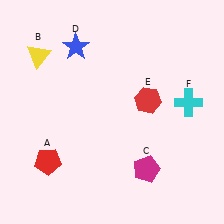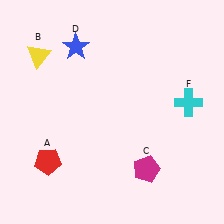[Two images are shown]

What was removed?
The red hexagon (E) was removed in Image 2.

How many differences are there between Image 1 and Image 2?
There is 1 difference between the two images.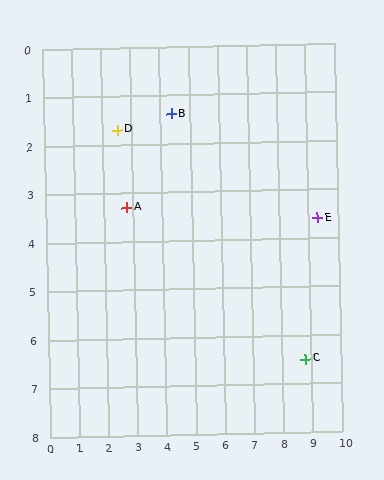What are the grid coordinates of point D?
Point D is at approximately (2.5, 1.7).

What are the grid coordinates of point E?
Point E is at approximately (9.3, 3.6).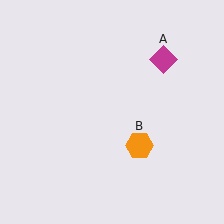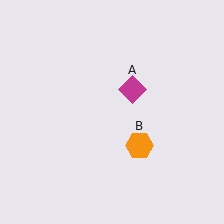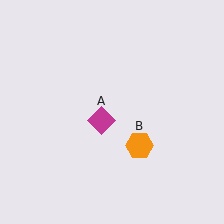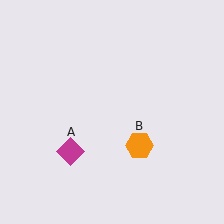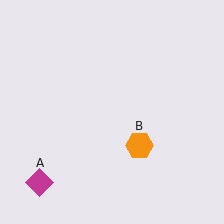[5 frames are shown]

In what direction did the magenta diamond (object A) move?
The magenta diamond (object A) moved down and to the left.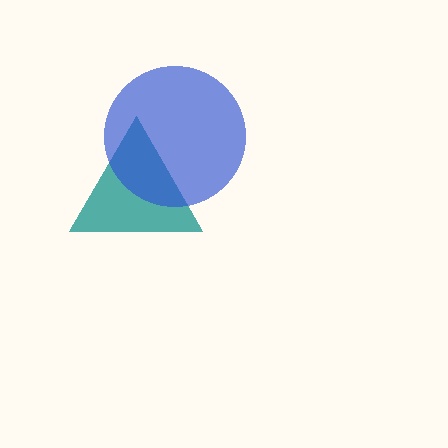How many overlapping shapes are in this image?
There are 2 overlapping shapes in the image.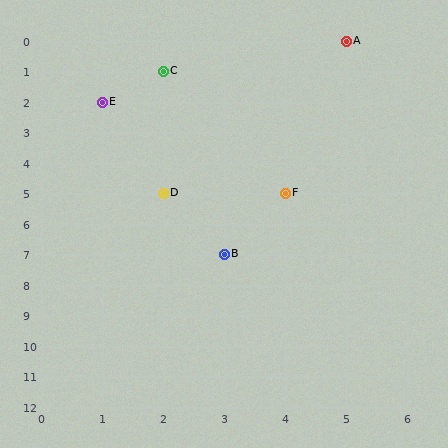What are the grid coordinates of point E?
Point E is at grid coordinates (1, 2).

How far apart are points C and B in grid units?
Points C and B are 1 column and 6 rows apart (about 6.1 grid units diagonally).